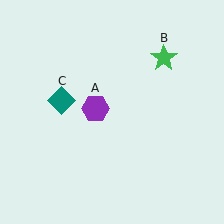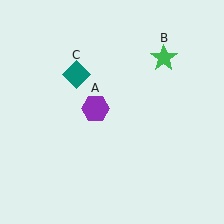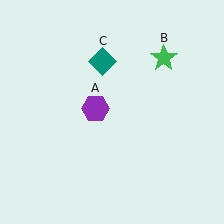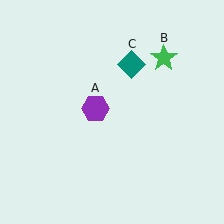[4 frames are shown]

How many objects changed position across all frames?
1 object changed position: teal diamond (object C).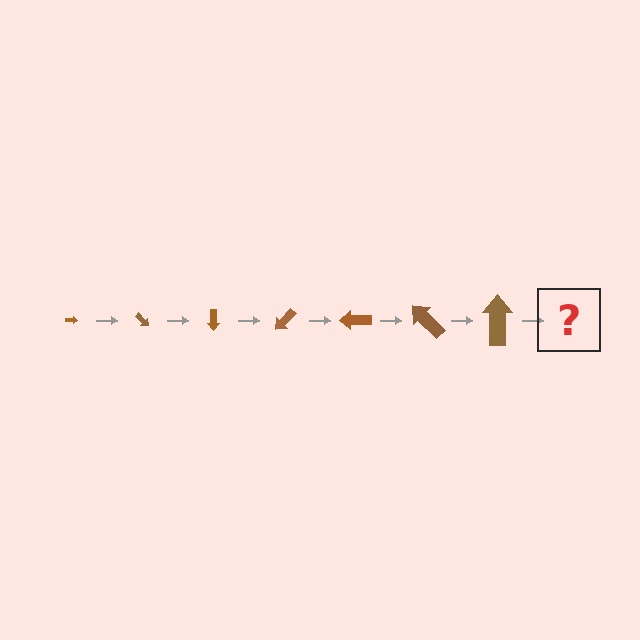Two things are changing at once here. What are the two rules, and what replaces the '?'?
The two rules are that the arrow grows larger each step and it rotates 45 degrees each step. The '?' should be an arrow, larger than the previous one and rotated 315 degrees from the start.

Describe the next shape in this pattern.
It should be an arrow, larger than the previous one and rotated 315 degrees from the start.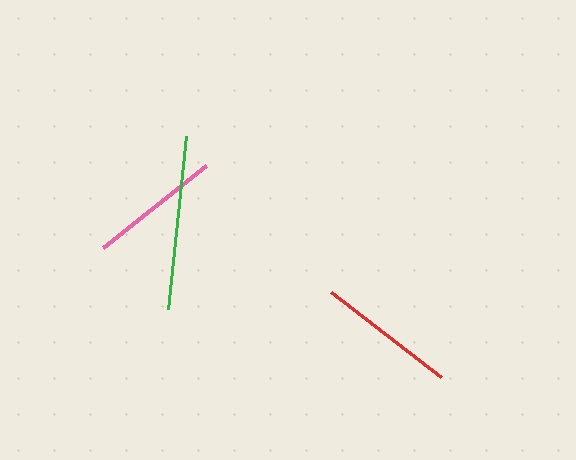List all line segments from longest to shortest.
From longest to shortest: green, red, pink.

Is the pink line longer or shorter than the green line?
The green line is longer than the pink line.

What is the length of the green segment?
The green segment is approximately 174 pixels long.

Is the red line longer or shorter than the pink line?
The red line is longer than the pink line.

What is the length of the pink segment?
The pink segment is approximately 132 pixels long.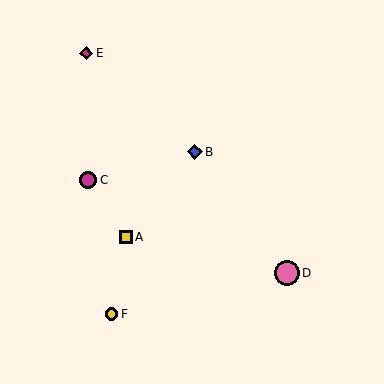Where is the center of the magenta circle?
The center of the magenta circle is at (88, 180).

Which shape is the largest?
The pink circle (labeled D) is the largest.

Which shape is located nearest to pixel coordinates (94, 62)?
The magenta diamond (labeled E) at (86, 53) is nearest to that location.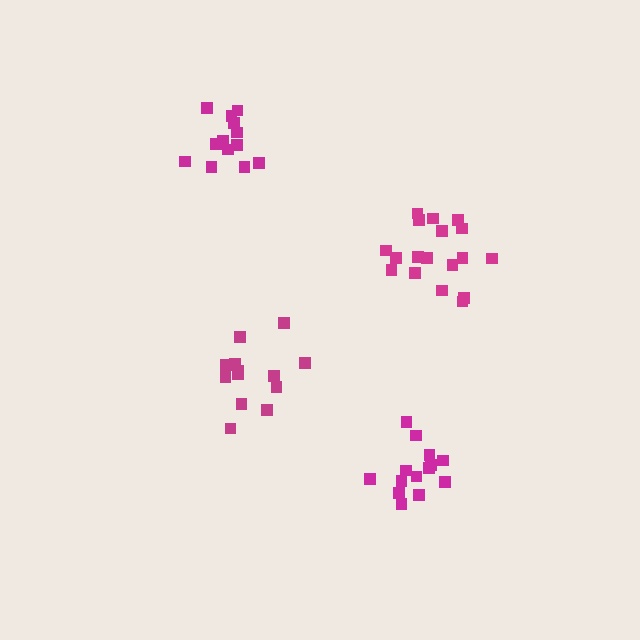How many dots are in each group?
Group 1: 13 dots, Group 2: 14 dots, Group 3: 18 dots, Group 4: 13 dots (58 total).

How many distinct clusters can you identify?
There are 4 distinct clusters.